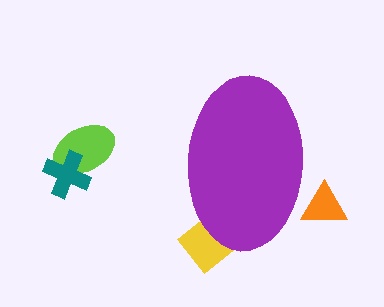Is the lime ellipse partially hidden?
No, the lime ellipse is fully visible.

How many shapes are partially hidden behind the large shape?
2 shapes are partially hidden.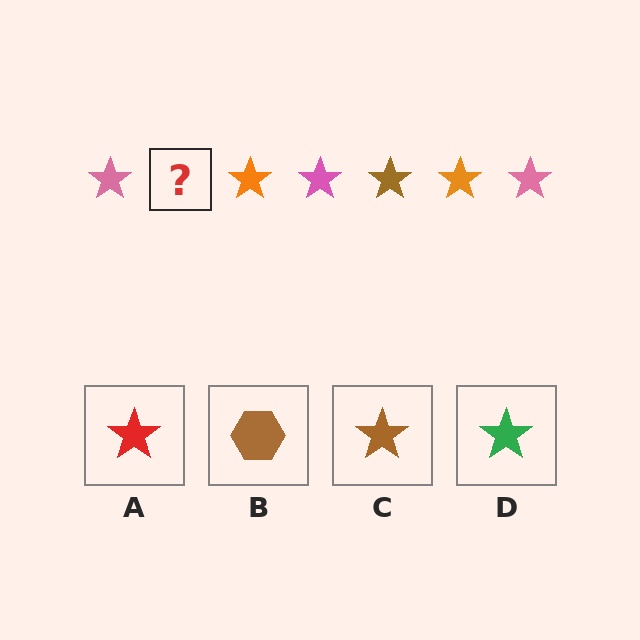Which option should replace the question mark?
Option C.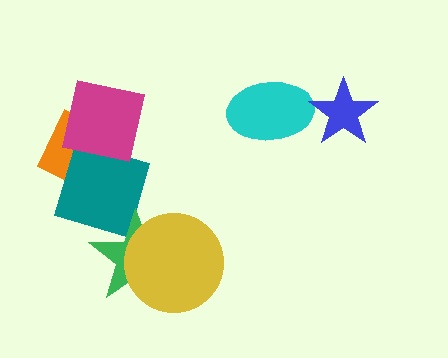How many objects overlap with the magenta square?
1 object overlaps with the magenta square.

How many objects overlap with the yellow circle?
1 object overlaps with the yellow circle.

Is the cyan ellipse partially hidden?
Yes, it is partially covered by another shape.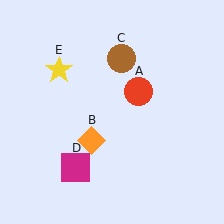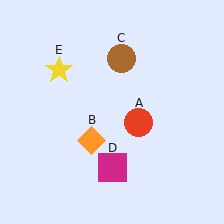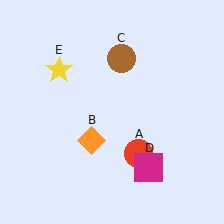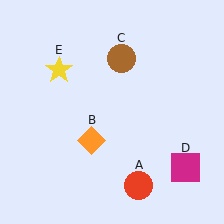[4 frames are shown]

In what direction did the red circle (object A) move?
The red circle (object A) moved down.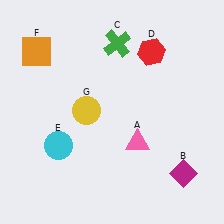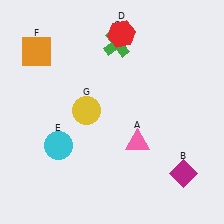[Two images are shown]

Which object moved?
The red hexagon (D) moved left.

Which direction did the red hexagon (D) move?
The red hexagon (D) moved left.